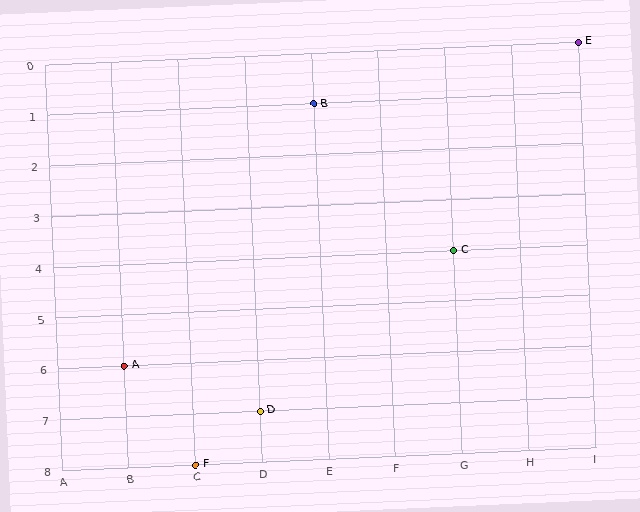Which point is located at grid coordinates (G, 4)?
Point C is at (G, 4).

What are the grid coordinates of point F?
Point F is at grid coordinates (C, 8).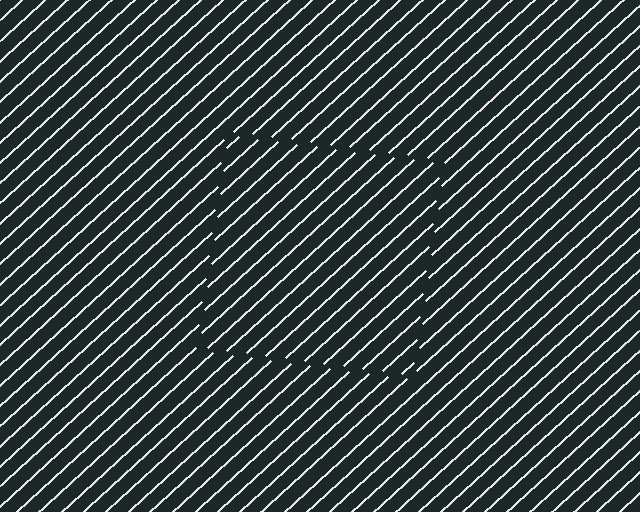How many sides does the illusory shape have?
4 sides — the line-ends trace a square.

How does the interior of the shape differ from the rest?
The interior of the shape contains the same grating, shifted by half a period — the contour is defined by the phase discontinuity where line-ends from the inner and outer gratings abut.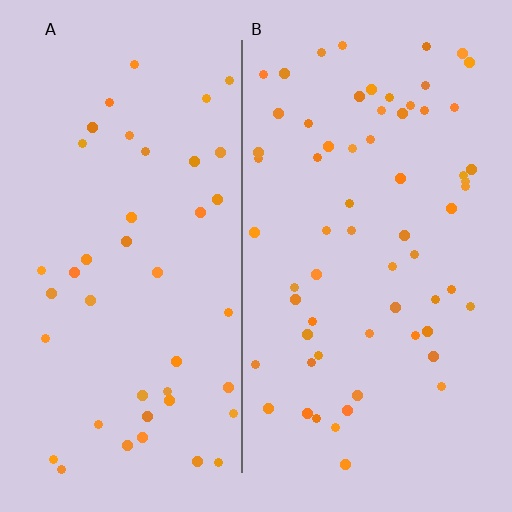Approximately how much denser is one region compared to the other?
Approximately 1.5× — region B over region A.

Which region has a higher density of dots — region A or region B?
B (the right).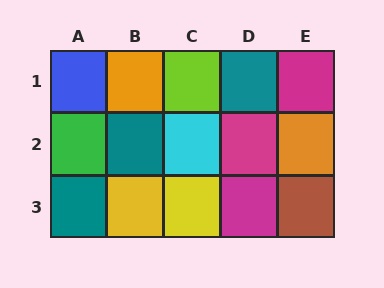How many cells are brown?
1 cell is brown.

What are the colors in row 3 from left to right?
Teal, yellow, yellow, magenta, brown.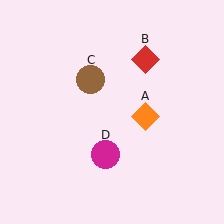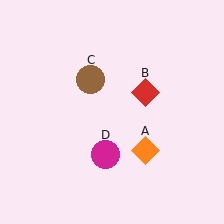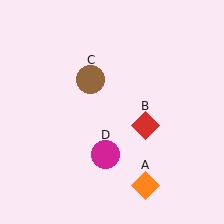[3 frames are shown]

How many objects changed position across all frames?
2 objects changed position: orange diamond (object A), red diamond (object B).